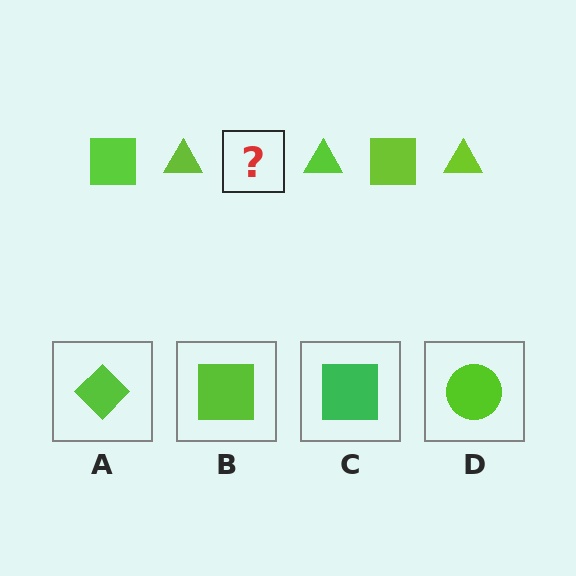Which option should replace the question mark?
Option B.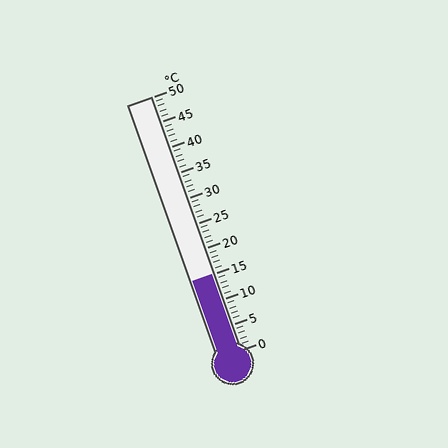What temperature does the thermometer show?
The thermometer shows approximately 15°C.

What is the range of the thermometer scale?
The thermometer scale ranges from 0°C to 50°C.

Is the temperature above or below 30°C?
The temperature is below 30°C.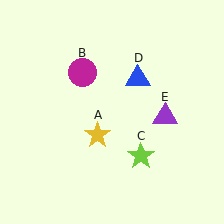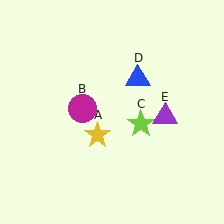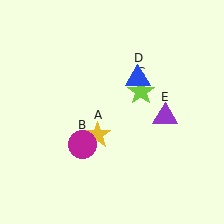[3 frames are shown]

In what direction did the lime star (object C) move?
The lime star (object C) moved up.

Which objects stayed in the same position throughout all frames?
Yellow star (object A) and blue triangle (object D) and purple triangle (object E) remained stationary.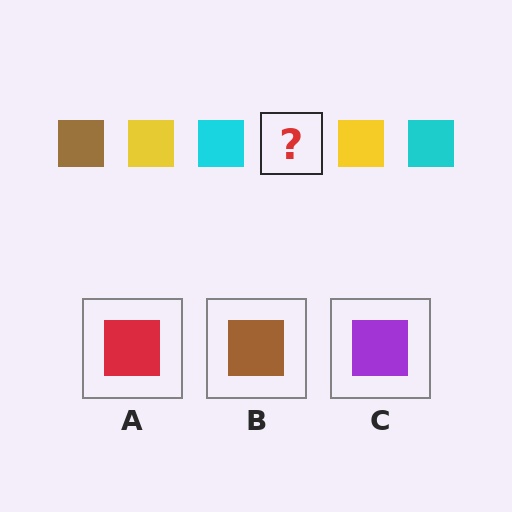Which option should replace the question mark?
Option B.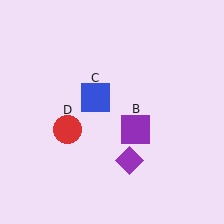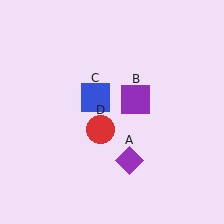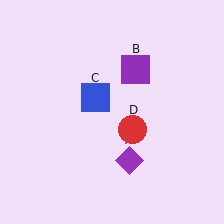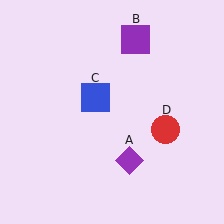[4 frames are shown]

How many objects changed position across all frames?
2 objects changed position: purple square (object B), red circle (object D).